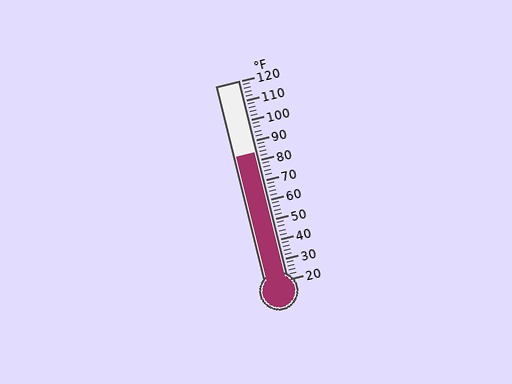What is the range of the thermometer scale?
The thermometer scale ranges from 20°F to 120°F.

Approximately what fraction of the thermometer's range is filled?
The thermometer is filled to approximately 65% of its range.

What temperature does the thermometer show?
The thermometer shows approximately 84°F.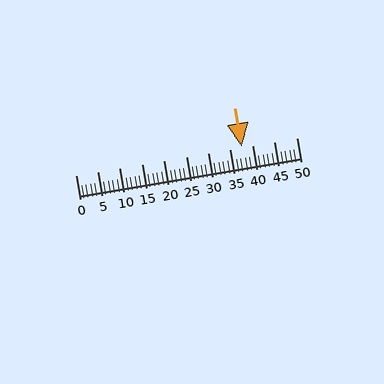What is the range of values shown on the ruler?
The ruler shows values from 0 to 50.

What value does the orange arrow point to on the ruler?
The orange arrow points to approximately 38.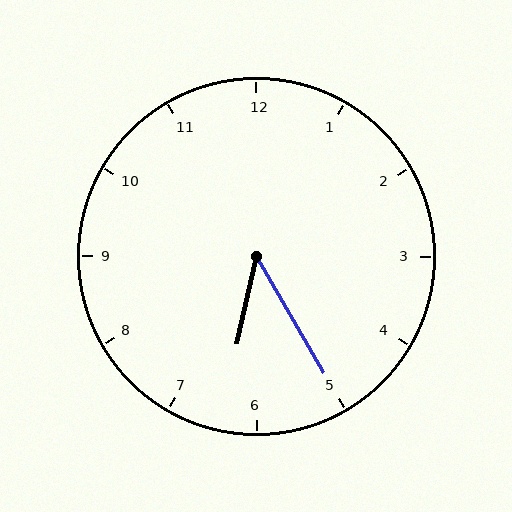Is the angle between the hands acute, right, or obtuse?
It is acute.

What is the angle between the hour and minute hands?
Approximately 42 degrees.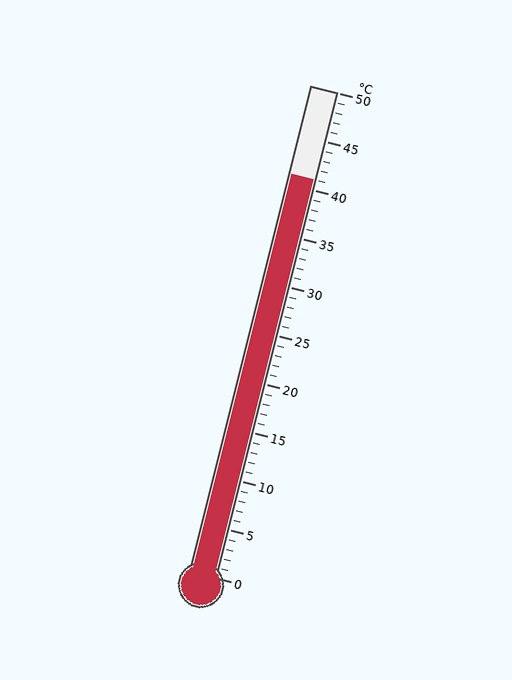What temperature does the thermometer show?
The thermometer shows approximately 41°C.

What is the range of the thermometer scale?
The thermometer scale ranges from 0°C to 50°C.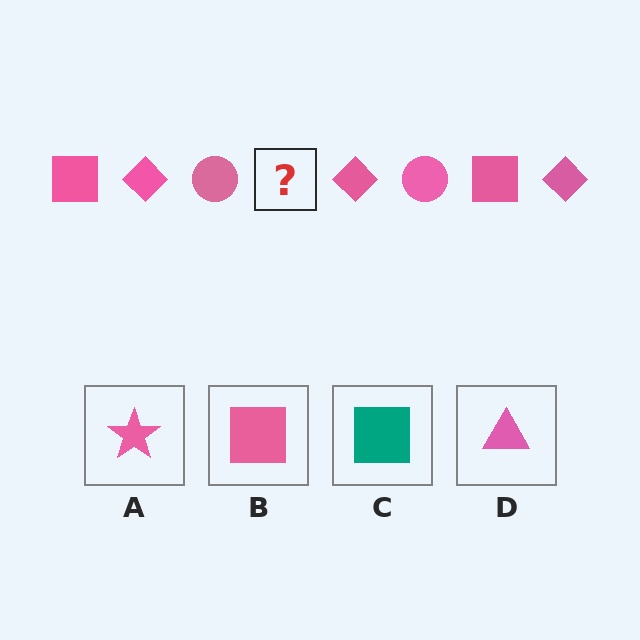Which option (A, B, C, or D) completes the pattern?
B.